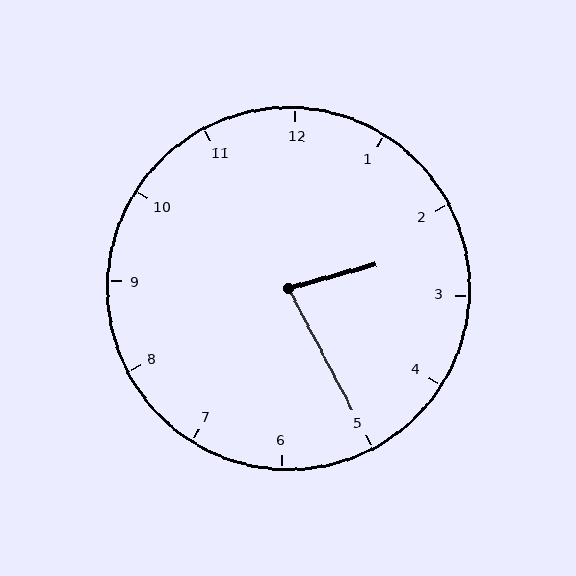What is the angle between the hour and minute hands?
Approximately 78 degrees.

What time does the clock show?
2:25.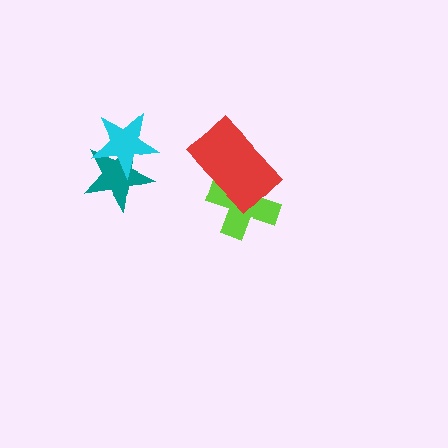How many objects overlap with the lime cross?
1 object overlaps with the lime cross.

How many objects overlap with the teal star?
1 object overlaps with the teal star.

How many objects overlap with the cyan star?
1 object overlaps with the cyan star.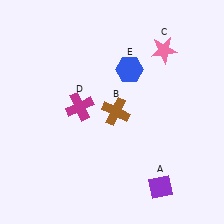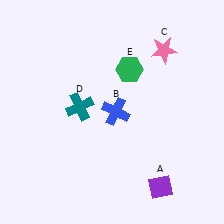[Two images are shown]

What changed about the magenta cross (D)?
In Image 1, D is magenta. In Image 2, it changed to teal.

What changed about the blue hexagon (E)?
In Image 1, E is blue. In Image 2, it changed to green.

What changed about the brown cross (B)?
In Image 1, B is brown. In Image 2, it changed to blue.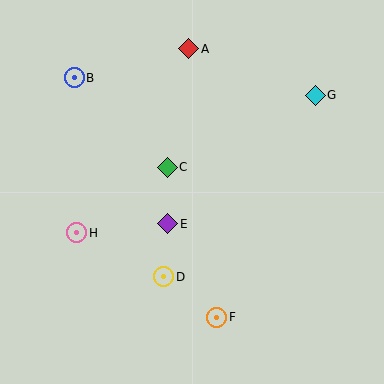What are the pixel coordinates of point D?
Point D is at (164, 277).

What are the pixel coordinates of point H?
Point H is at (77, 233).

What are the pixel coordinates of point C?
Point C is at (167, 167).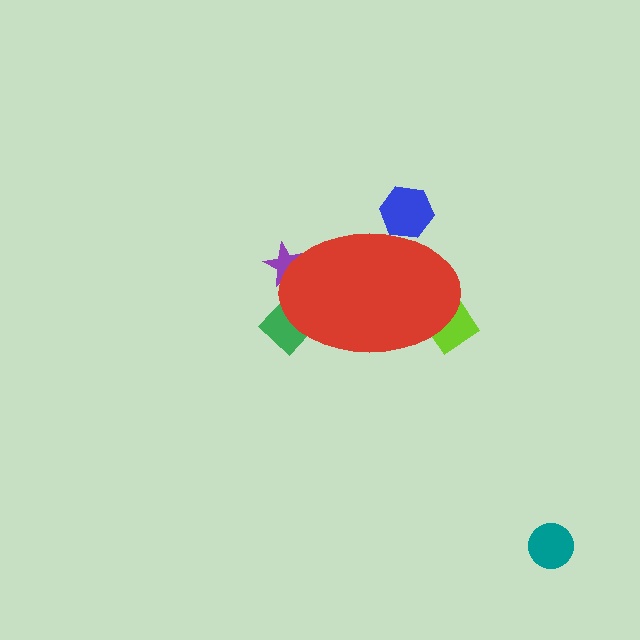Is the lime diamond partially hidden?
Yes, the lime diamond is partially hidden behind the red ellipse.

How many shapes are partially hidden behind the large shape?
4 shapes are partially hidden.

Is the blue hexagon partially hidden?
Yes, the blue hexagon is partially hidden behind the red ellipse.